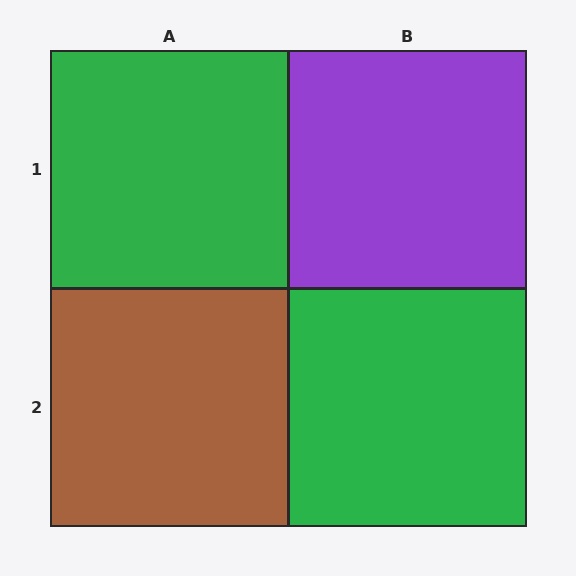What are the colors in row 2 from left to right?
Brown, green.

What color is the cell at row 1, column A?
Green.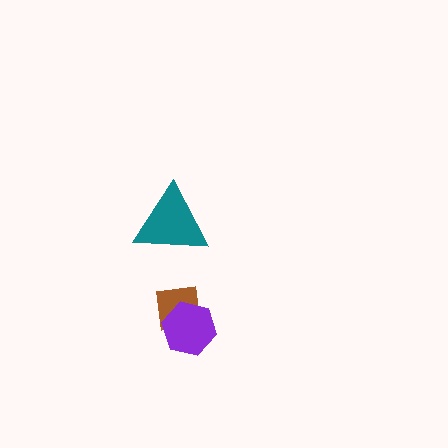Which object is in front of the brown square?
The purple hexagon is in front of the brown square.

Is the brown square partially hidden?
Yes, it is partially covered by another shape.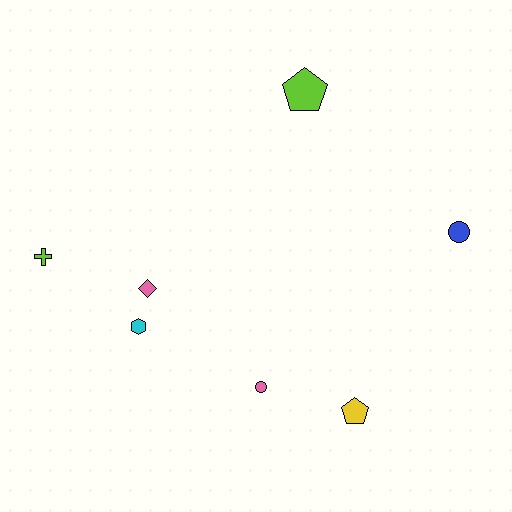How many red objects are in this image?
There are no red objects.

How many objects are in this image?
There are 7 objects.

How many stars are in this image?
There are no stars.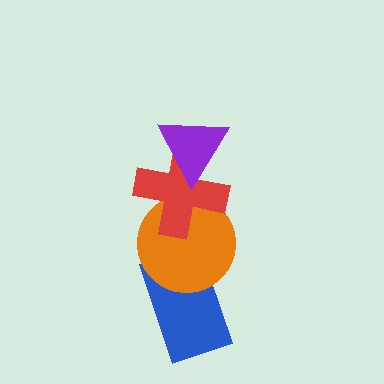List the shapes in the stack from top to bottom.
From top to bottom: the purple triangle, the red cross, the orange circle, the blue rectangle.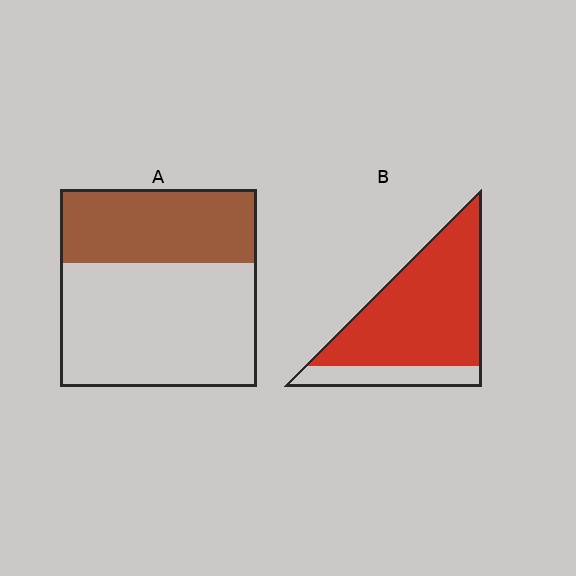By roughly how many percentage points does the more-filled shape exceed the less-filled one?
By roughly 45 percentage points (B over A).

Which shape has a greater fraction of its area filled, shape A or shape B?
Shape B.